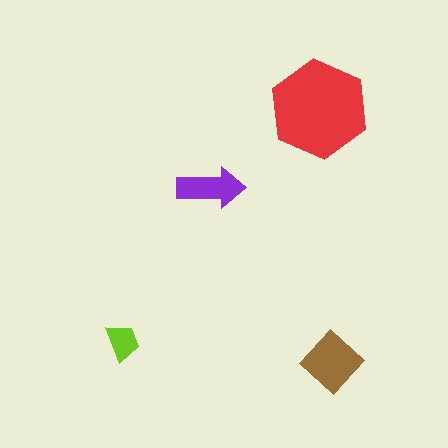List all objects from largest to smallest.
The red hexagon, the brown diamond, the purple arrow, the lime trapezoid.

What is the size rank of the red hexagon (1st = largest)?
1st.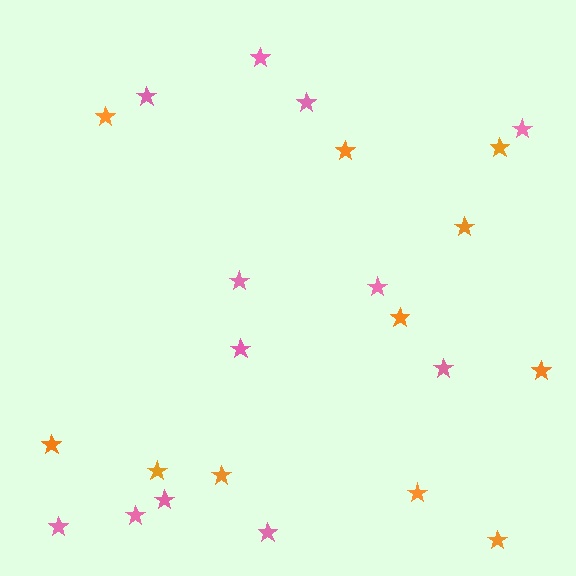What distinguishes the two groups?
There are 2 groups: one group of orange stars (11) and one group of pink stars (12).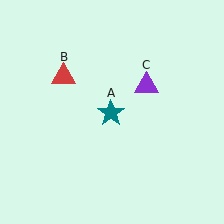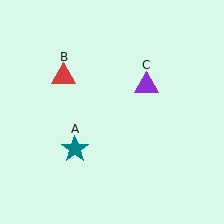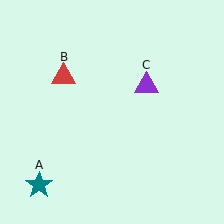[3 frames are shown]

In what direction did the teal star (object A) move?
The teal star (object A) moved down and to the left.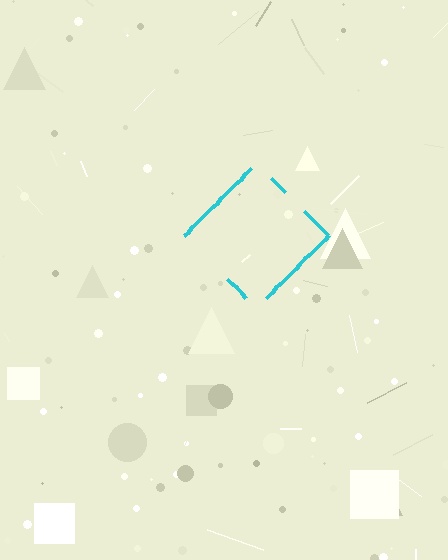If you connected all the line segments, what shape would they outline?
They would outline a diamond.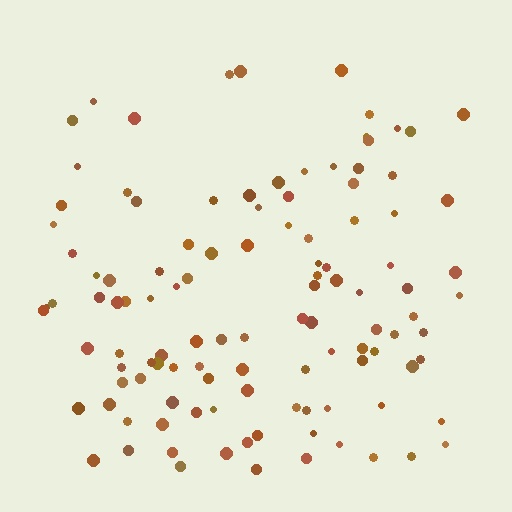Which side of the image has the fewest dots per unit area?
The top.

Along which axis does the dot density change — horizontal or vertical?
Vertical.